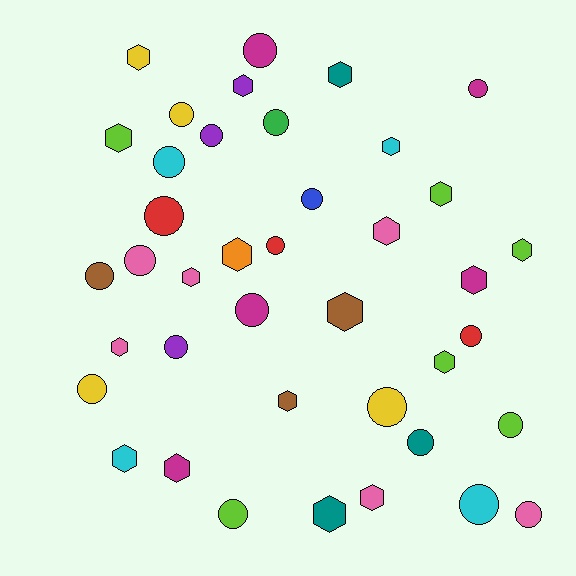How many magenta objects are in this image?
There are 5 magenta objects.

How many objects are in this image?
There are 40 objects.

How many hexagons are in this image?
There are 19 hexagons.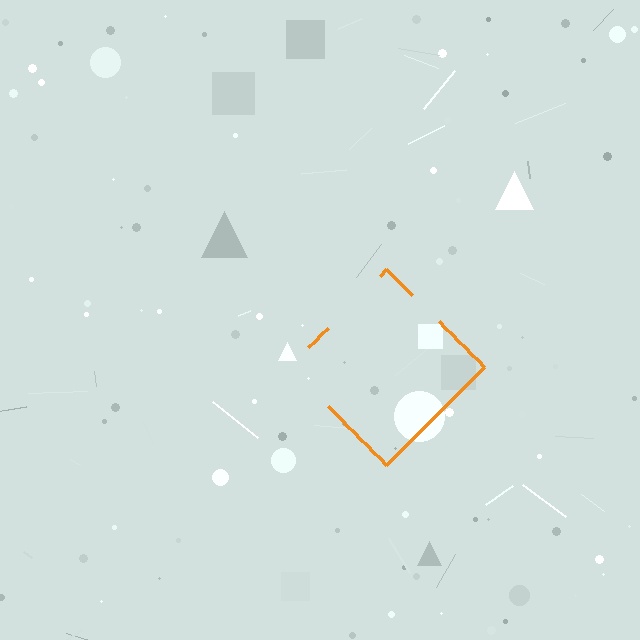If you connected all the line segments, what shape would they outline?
They would outline a diamond.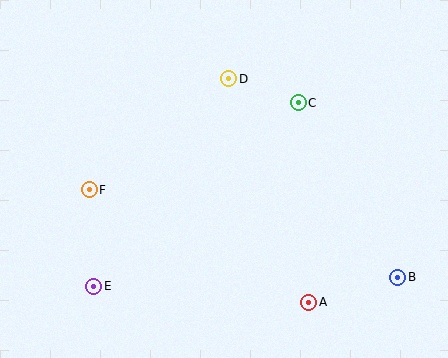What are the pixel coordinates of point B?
Point B is at (398, 277).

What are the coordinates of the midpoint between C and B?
The midpoint between C and B is at (348, 190).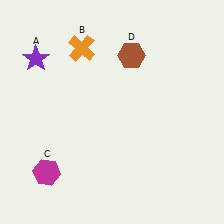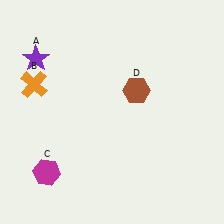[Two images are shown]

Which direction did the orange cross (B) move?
The orange cross (B) moved left.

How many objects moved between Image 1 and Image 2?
2 objects moved between the two images.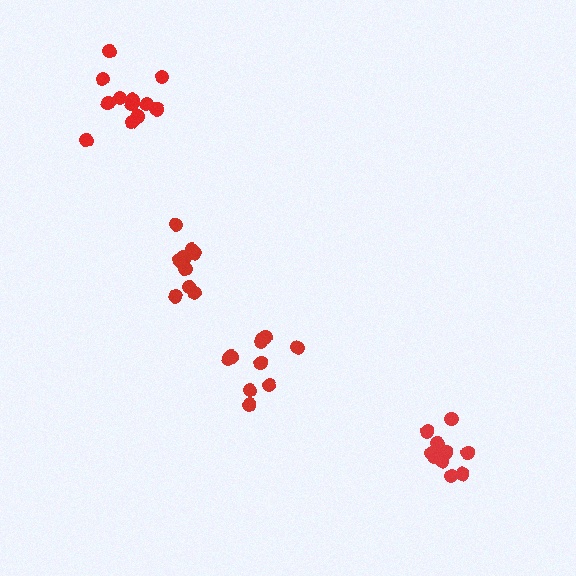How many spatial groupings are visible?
There are 4 spatial groupings.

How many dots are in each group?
Group 1: 10 dots, Group 2: 12 dots, Group 3: 11 dots, Group 4: 14 dots (47 total).